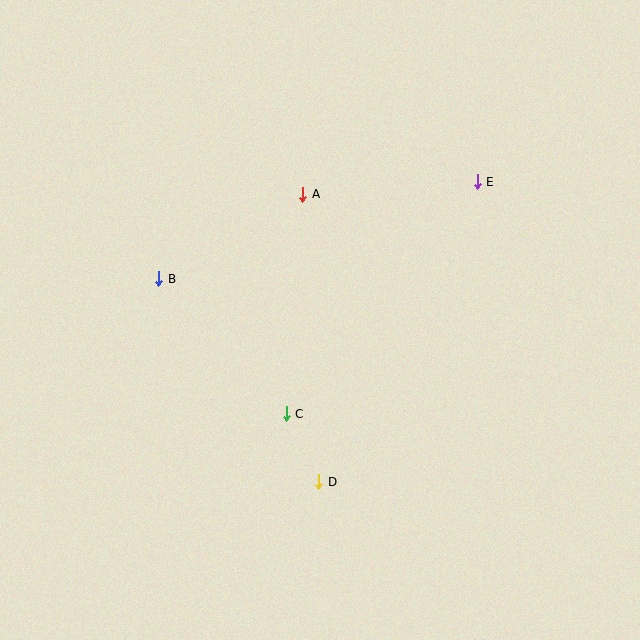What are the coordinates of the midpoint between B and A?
The midpoint between B and A is at (231, 236).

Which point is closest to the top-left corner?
Point B is closest to the top-left corner.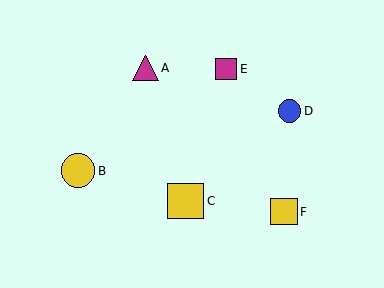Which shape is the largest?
The yellow square (labeled C) is the largest.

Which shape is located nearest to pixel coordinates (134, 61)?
The magenta triangle (labeled A) at (145, 68) is nearest to that location.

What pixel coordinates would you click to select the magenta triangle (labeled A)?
Click at (145, 68) to select the magenta triangle A.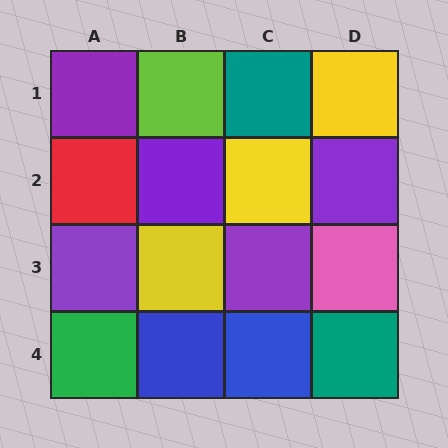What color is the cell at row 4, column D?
Teal.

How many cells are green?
1 cell is green.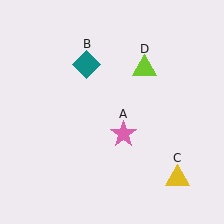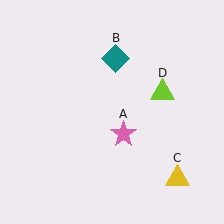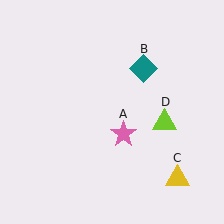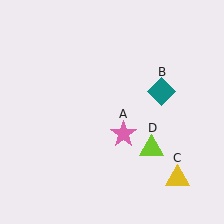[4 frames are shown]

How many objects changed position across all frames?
2 objects changed position: teal diamond (object B), lime triangle (object D).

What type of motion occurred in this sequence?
The teal diamond (object B), lime triangle (object D) rotated clockwise around the center of the scene.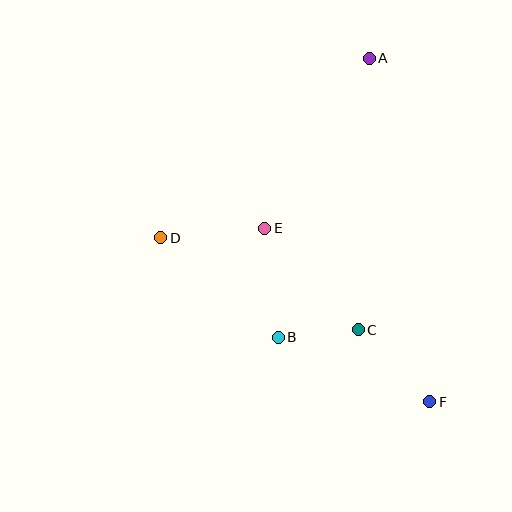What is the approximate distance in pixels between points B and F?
The distance between B and F is approximately 165 pixels.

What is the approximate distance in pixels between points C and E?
The distance between C and E is approximately 138 pixels.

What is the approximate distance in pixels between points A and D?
The distance between A and D is approximately 275 pixels.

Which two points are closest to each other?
Points B and C are closest to each other.